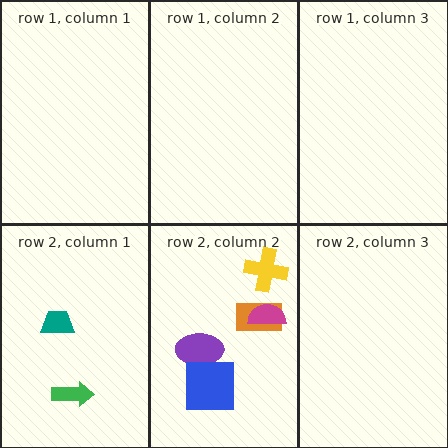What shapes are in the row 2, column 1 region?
The green arrow, the teal trapezoid.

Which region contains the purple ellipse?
The row 2, column 2 region.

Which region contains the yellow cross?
The row 2, column 2 region.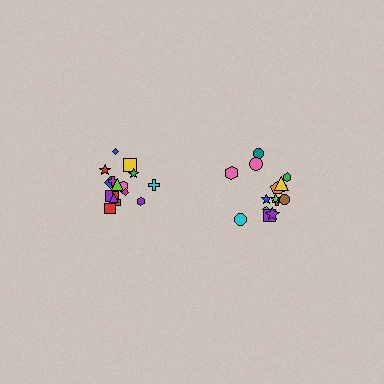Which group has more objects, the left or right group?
The left group.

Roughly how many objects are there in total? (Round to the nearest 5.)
Roughly 35 objects in total.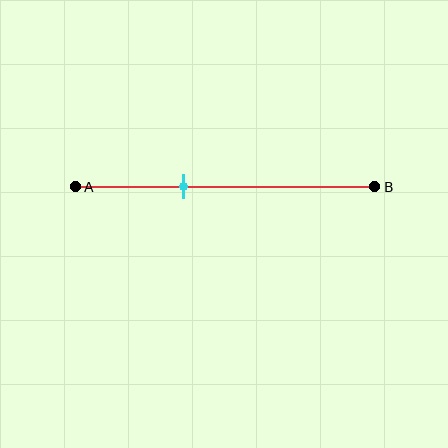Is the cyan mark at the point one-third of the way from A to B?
Yes, the mark is approximately at the one-third point.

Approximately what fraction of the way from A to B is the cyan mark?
The cyan mark is approximately 35% of the way from A to B.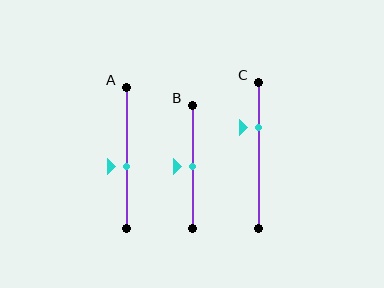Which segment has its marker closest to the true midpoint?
Segment B has its marker closest to the true midpoint.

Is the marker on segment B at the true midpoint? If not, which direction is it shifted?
Yes, the marker on segment B is at the true midpoint.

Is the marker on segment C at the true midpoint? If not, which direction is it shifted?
No, the marker on segment C is shifted upward by about 19% of the segment length.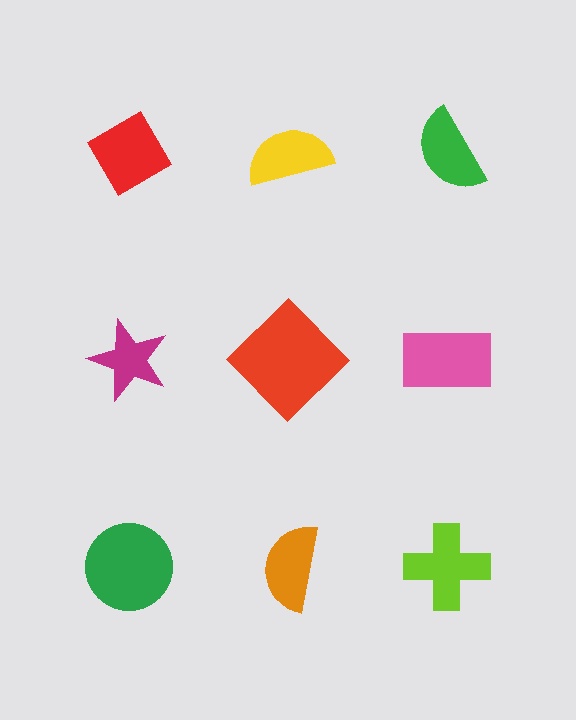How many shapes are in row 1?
3 shapes.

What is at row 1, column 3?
A green semicircle.